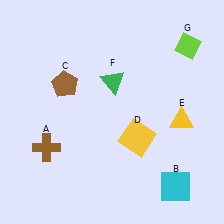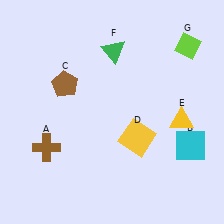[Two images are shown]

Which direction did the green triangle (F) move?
The green triangle (F) moved up.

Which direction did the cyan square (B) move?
The cyan square (B) moved up.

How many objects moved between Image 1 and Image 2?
2 objects moved between the two images.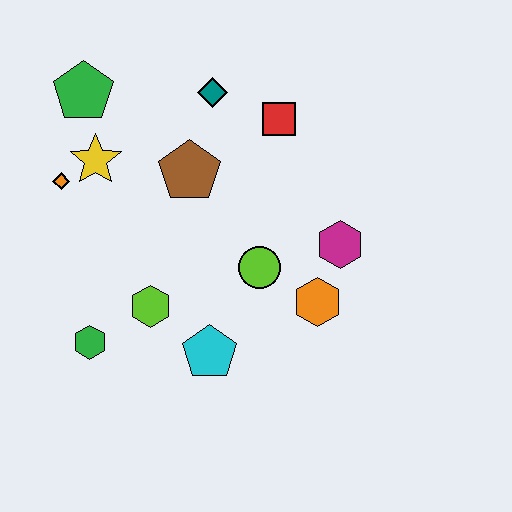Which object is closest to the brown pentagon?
The teal diamond is closest to the brown pentagon.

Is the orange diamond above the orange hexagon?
Yes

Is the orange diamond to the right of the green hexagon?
No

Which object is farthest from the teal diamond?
The green hexagon is farthest from the teal diamond.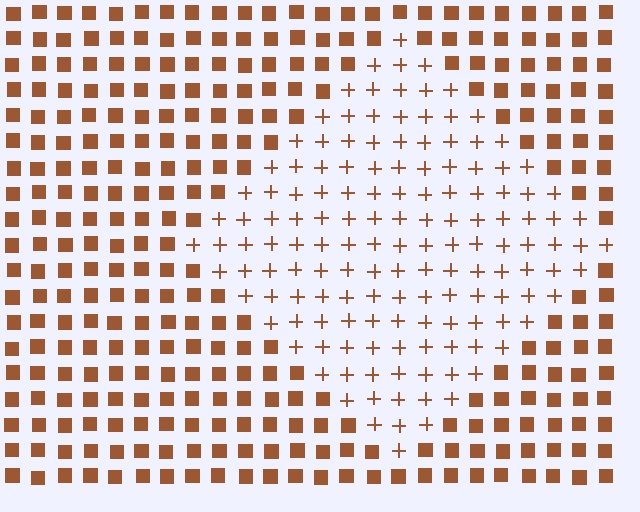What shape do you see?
I see a diamond.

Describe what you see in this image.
The image is filled with small brown elements arranged in a uniform grid. A diamond-shaped region contains plus signs, while the surrounding area contains squares. The boundary is defined purely by the change in element shape.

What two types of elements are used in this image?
The image uses plus signs inside the diamond region and squares outside it.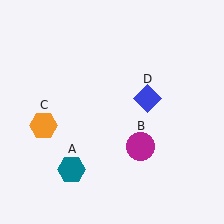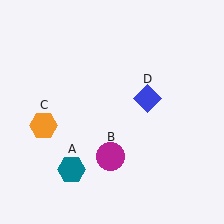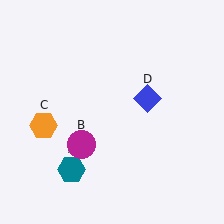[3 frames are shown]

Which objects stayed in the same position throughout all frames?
Teal hexagon (object A) and orange hexagon (object C) and blue diamond (object D) remained stationary.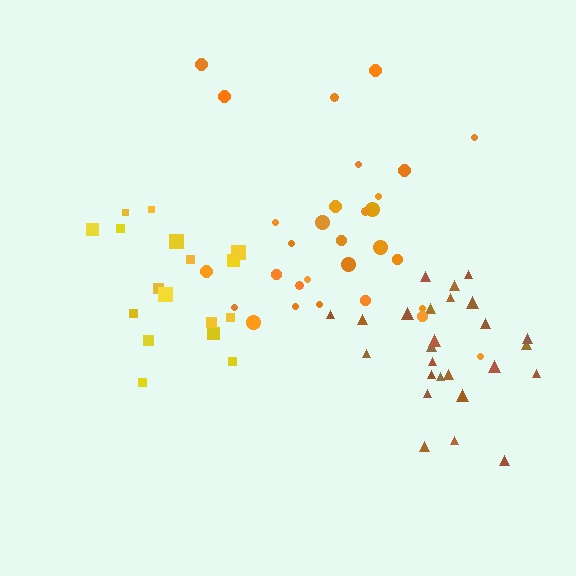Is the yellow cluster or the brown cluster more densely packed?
Brown.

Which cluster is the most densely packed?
Brown.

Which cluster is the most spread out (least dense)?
Orange.